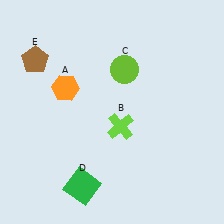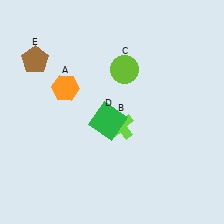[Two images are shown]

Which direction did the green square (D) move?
The green square (D) moved up.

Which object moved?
The green square (D) moved up.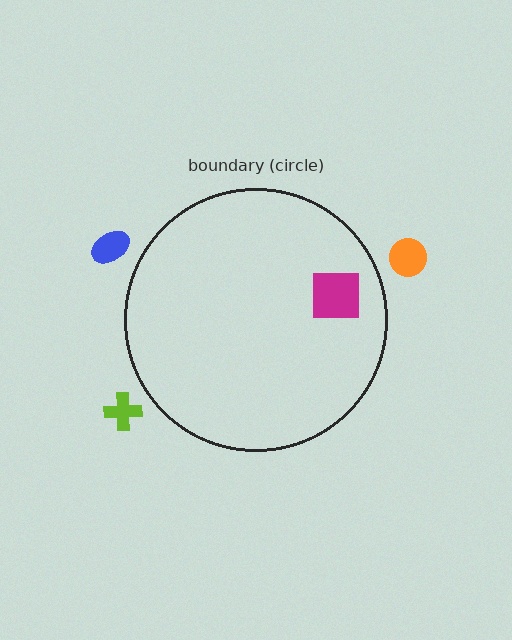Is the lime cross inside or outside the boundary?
Outside.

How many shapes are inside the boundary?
1 inside, 3 outside.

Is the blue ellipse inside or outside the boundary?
Outside.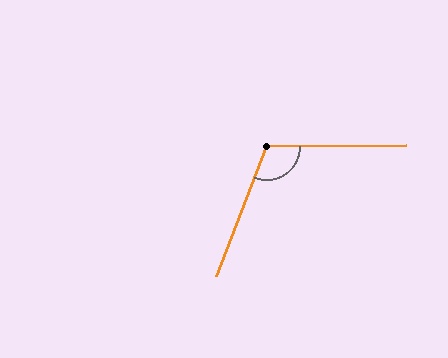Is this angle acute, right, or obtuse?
It is obtuse.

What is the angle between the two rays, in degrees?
Approximately 111 degrees.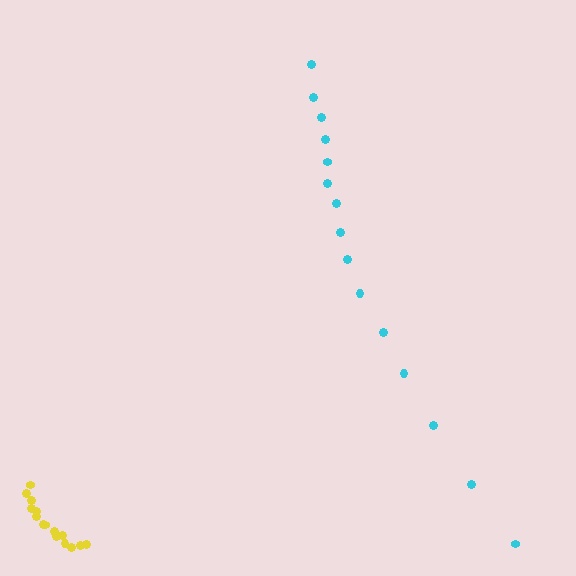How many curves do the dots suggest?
There are 2 distinct paths.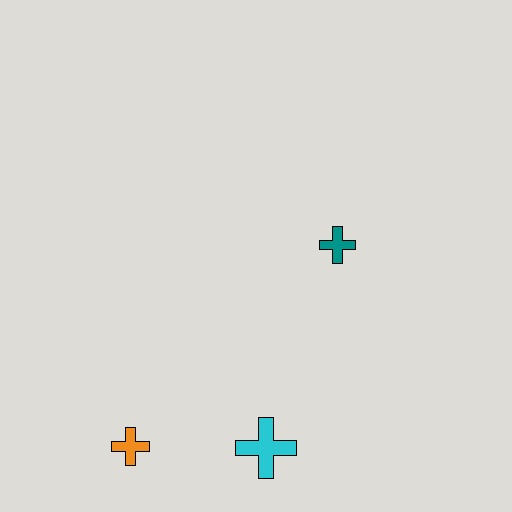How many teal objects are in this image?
There is 1 teal object.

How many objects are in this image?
There are 3 objects.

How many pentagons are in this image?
There are no pentagons.